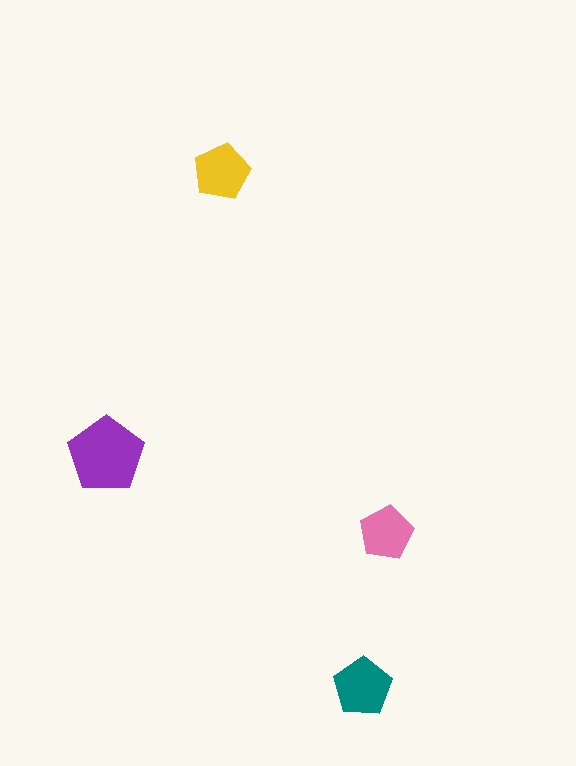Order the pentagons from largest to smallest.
the purple one, the teal one, the yellow one, the pink one.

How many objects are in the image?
There are 4 objects in the image.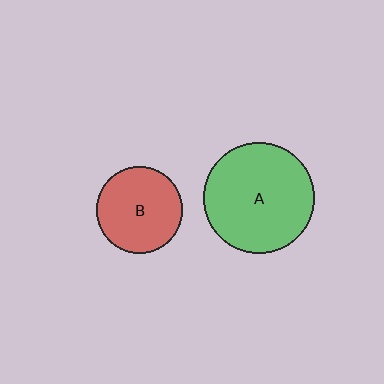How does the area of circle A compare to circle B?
Approximately 1.7 times.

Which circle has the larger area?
Circle A (green).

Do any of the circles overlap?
No, none of the circles overlap.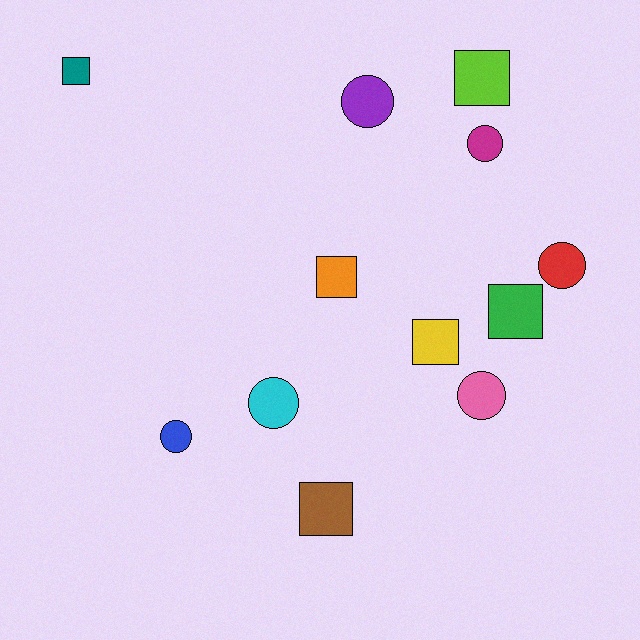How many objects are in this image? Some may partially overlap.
There are 12 objects.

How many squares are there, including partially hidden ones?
There are 6 squares.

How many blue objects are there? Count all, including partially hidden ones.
There is 1 blue object.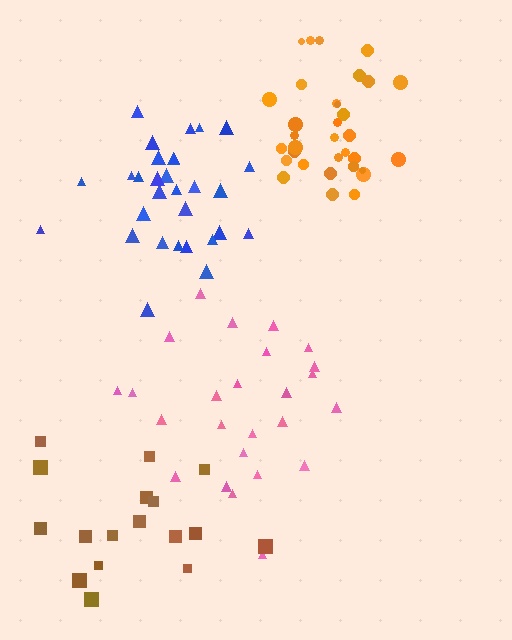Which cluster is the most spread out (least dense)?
Brown.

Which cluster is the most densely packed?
Orange.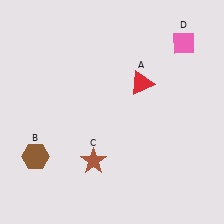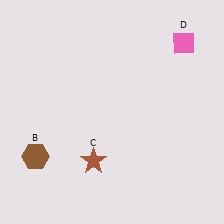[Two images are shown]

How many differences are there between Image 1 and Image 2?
There is 1 difference between the two images.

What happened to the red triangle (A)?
The red triangle (A) was removed in Image 2. It was in the top-right area of Image 1.